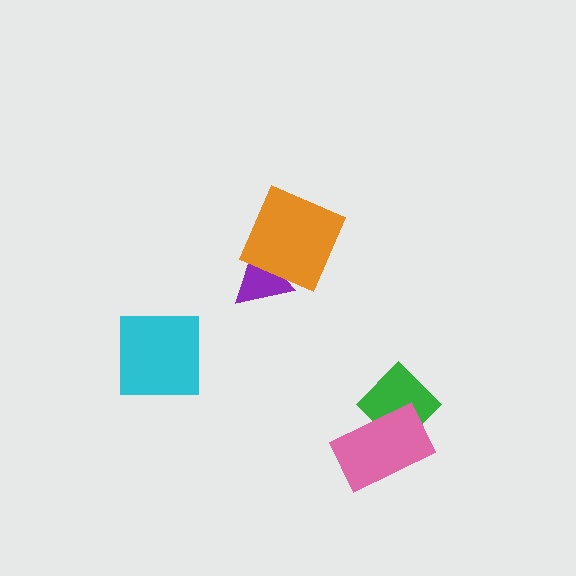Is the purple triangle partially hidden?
Yes, it is partially covered by another shape.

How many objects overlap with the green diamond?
1 object overlaps with the green diamond.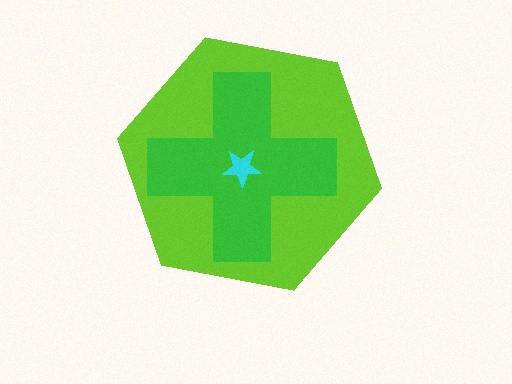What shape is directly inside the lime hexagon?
The green cross.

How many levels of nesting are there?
3.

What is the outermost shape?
The lime hexagon.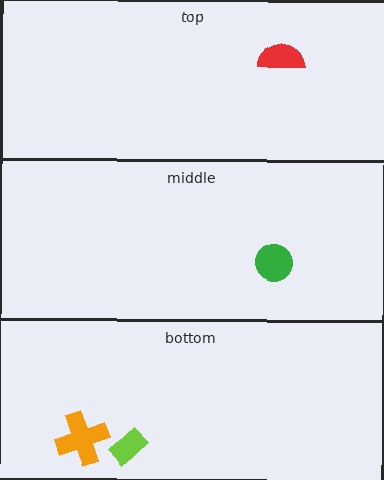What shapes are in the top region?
The red semicircle.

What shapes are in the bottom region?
The lime rectangle, the orange cross.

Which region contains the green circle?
The middle region.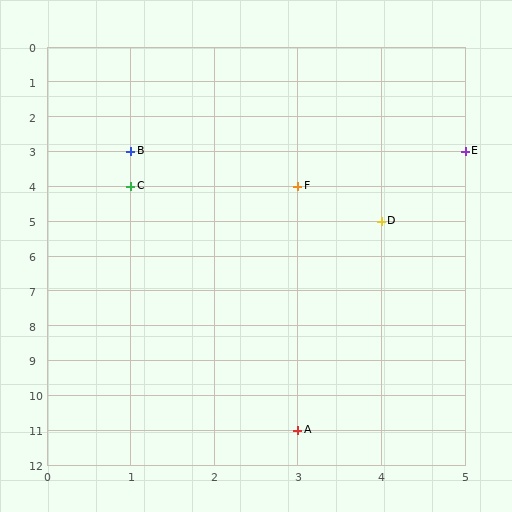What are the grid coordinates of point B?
Point B is at grid coordinates (1, 3).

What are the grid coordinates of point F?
Point F is at grid coordinates (3, 4).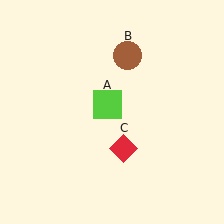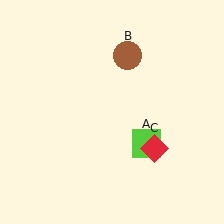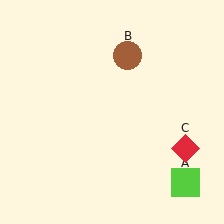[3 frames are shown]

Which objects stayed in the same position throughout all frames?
Brown circle (object B) remained stationary.